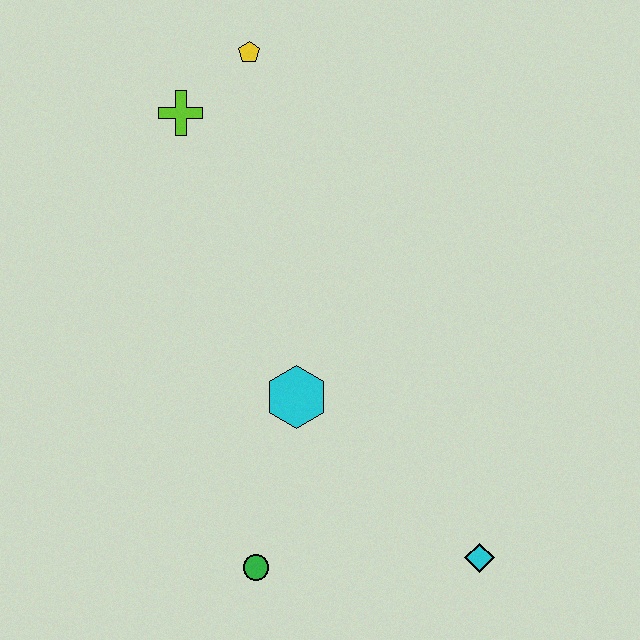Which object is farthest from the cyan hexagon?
The yellow pentagon is farthest from the cyan hexagon.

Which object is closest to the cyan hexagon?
The green circle is closest to the cyan hexagon.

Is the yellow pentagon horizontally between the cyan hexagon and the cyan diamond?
No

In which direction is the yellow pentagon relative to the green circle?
The yellow pentagon is above the green circle.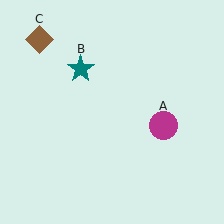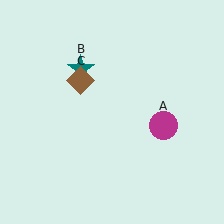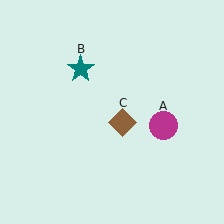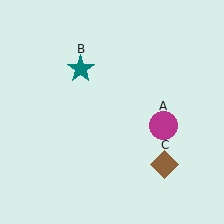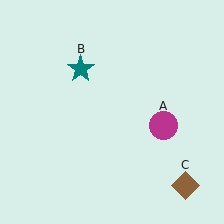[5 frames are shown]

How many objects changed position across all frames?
1 object changed position: brown diamond (object C).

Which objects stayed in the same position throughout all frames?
Magenta circle (object A) and teal star (object B) remained stationary.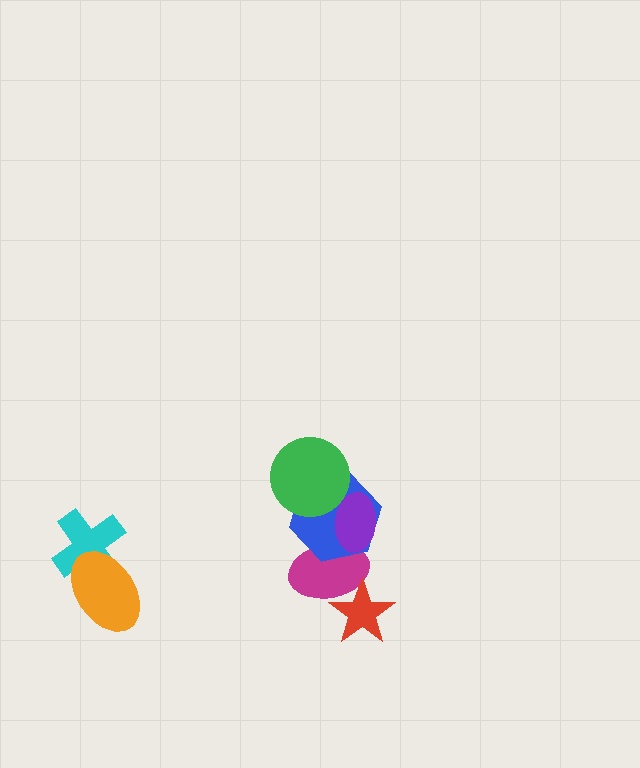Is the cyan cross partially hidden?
Yes, it is partially covered by another shape.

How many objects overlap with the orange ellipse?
1 object overlaps with the orange ellipse.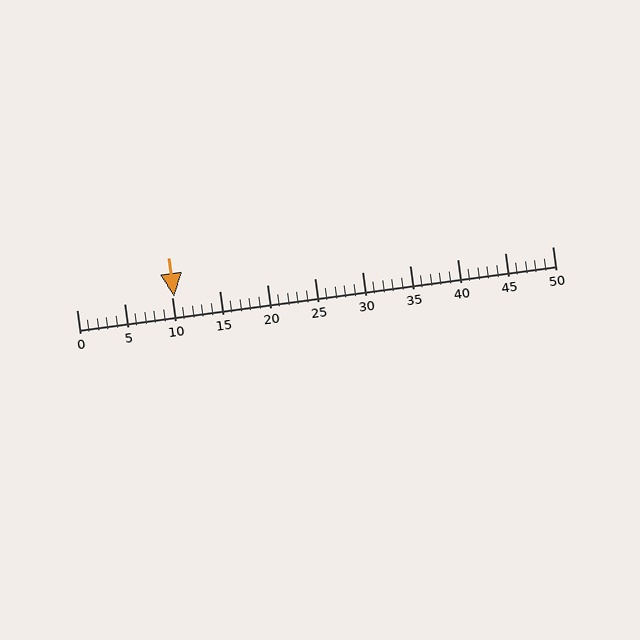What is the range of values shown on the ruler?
The ruler shows values from 0 to 50.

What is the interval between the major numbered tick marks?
The major tick marks are spaced 5 units apart.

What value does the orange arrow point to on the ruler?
The orange arrow points to approximately 10.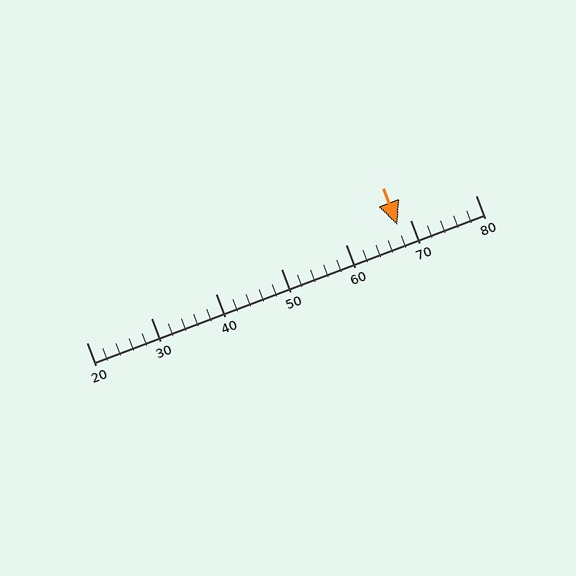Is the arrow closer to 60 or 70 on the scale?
The arrow is closer to 70.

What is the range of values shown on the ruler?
The ruler shows values from 20 to 80.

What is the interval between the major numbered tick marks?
The major tick marks are spaced 10 units apart.